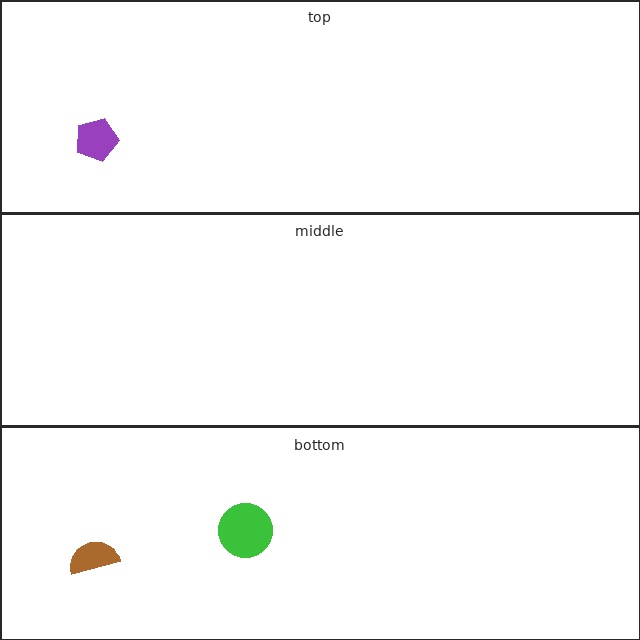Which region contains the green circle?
The bottom region.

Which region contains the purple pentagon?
The top region.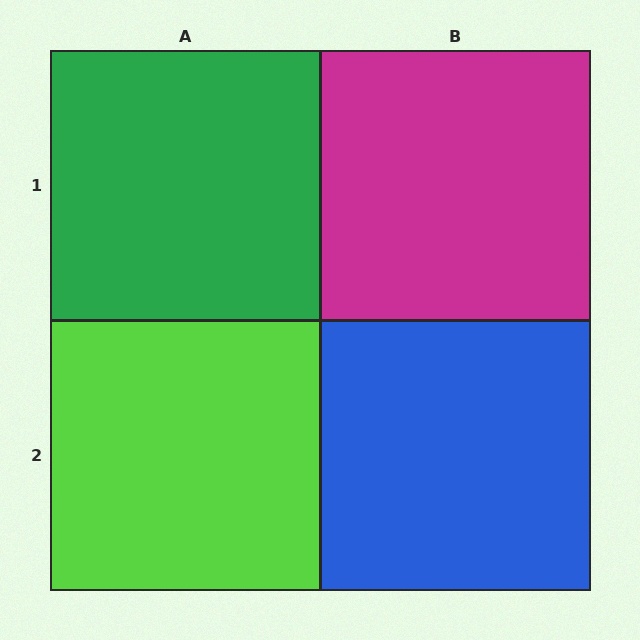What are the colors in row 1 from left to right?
Green, magenta.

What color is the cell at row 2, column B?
Blue.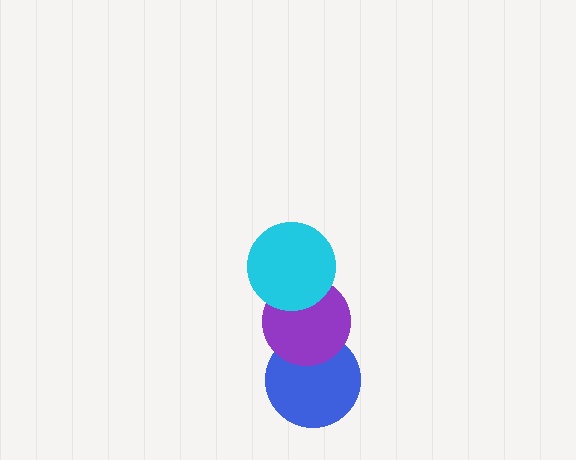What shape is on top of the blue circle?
The purple circle is on top of the blue circle.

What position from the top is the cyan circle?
The cyan circle is 1st from the top.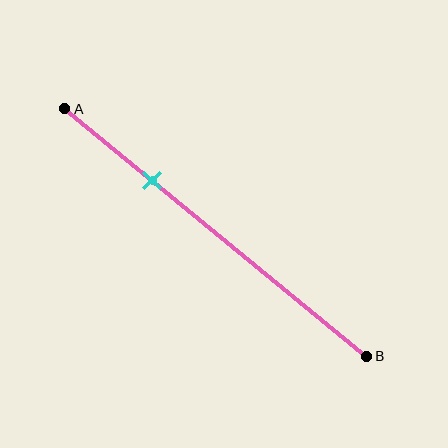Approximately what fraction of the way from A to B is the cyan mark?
The cyan mark is approximately 30% of the way from A to B.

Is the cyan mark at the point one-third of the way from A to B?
No, the mark is at about 30% from A, not at the 33% one-third point.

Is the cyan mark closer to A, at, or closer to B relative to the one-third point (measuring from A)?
The cyan mark is closer to point A than the one-third point of segment AB.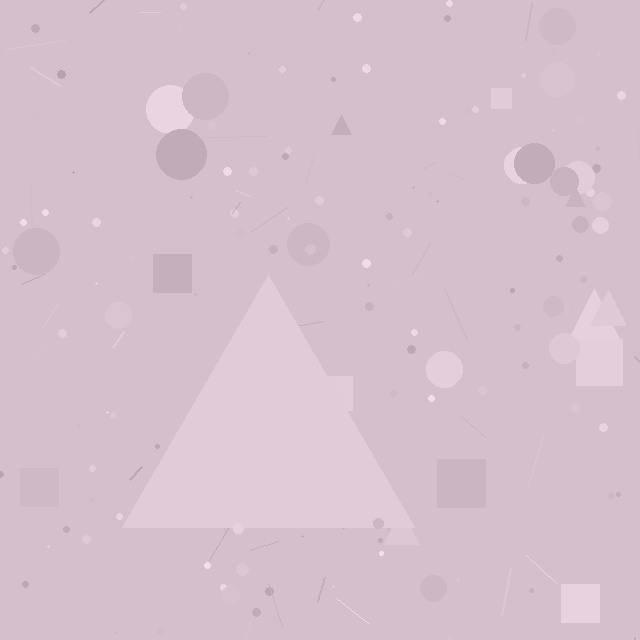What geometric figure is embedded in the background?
A triangle is embedded in the background.